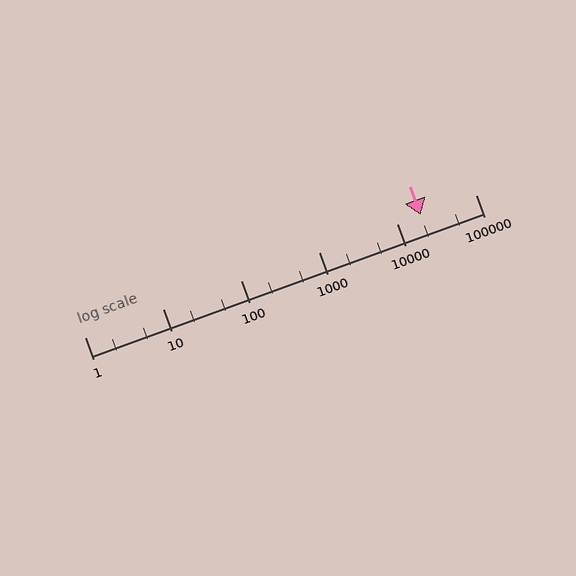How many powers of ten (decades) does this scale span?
The scale spans 5 decades, from 1 to 100000.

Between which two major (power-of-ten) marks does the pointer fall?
The pointer is between 10000 and 100000.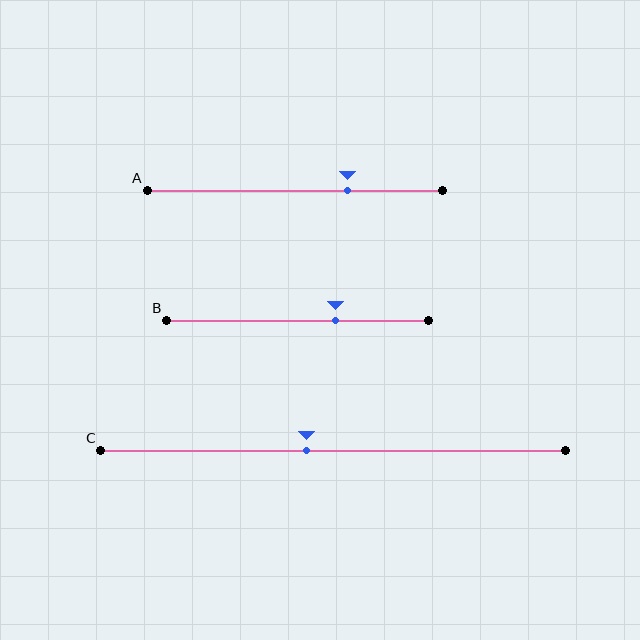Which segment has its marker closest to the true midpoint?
Segment C has its marker closest to the true midpoint.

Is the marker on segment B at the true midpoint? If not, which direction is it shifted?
No, the marker on segment B is shifted to the right by about 14% of the segment length.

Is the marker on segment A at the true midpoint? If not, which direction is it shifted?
No, the marker on segment A is shifted to the right by about 18% of the segment length.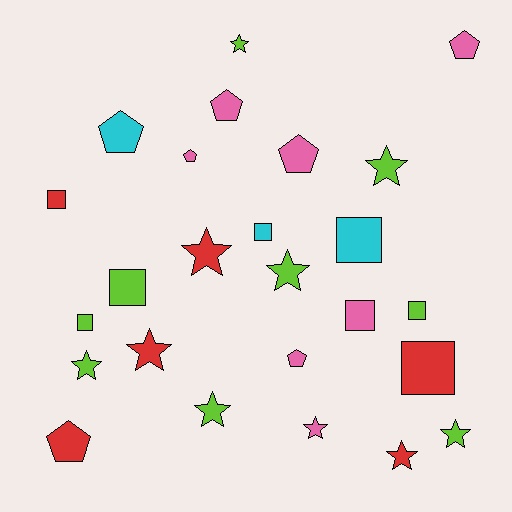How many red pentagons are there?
There is 1 red pentagon.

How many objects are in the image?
There are 25 objects.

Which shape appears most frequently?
Star, with 10 objects.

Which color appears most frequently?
Lime, with 9 objects.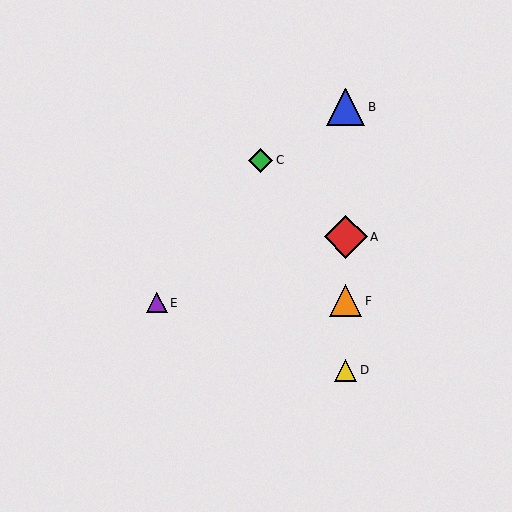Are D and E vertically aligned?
No, D is at x≈346 and E is at x≈157.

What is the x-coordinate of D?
Object D is at x≈346.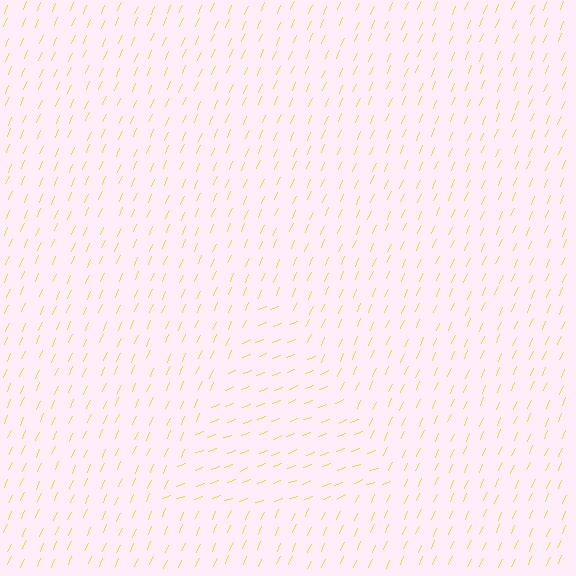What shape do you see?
I see a triangle.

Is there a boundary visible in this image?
Yes, there is a texture boundary formed by a change in line orientation.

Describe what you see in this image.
The image is filled with small yellow line segments. A triangle region in the image has lines oriented differently from the surrounding lines, creating a visible texture boundary.